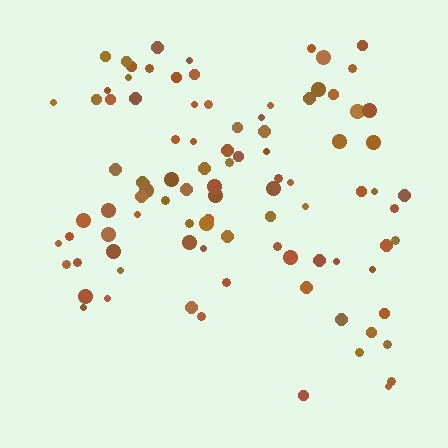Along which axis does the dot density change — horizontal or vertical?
Vertical.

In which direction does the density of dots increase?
From bottom to top, with the top side densest.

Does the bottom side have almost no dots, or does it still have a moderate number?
Still a moderate number, just noticeably fewer than the top.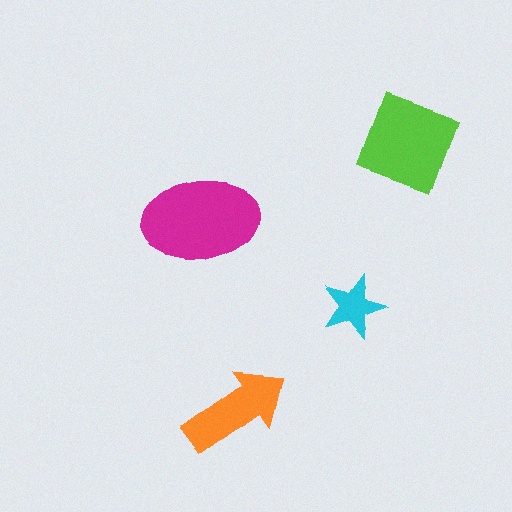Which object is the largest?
The magenta ellipse.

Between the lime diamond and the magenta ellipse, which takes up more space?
The magenta ellipse.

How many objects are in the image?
There are 4 objects in the image.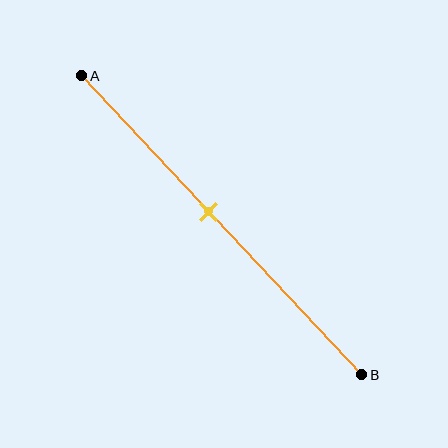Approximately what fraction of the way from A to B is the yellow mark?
The yellow mark is approximately 45% of the way from A to B.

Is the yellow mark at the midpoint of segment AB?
No, the mark is at about 45% from A, not at the 50% midpoint.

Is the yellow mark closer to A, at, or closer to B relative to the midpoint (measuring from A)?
The yellow mark is closer to point A than the midpoint of segment AB.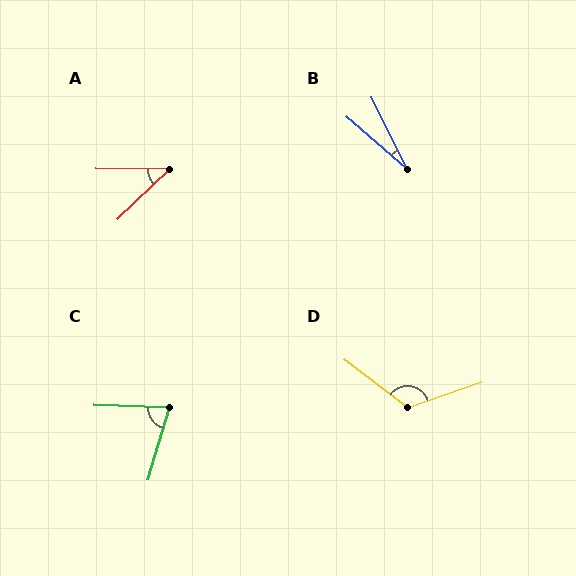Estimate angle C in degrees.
Approximately 75 degrees.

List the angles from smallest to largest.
B (23°), A (44°), C (75°), D (124°).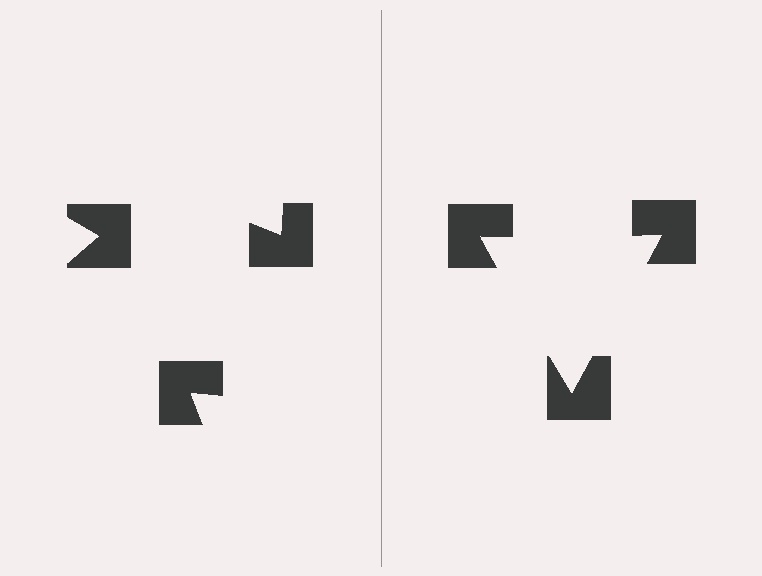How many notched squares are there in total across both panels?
6 — 3 on each side.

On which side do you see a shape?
An illusory triangle appears on the right side. On the left side the wedge cuts are rotated, so no coherent shape forms.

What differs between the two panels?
The notched squares are positioned identically on both sides; only the wedge orientations differ. On the right they align to a triangle; on the left they are misaligned.